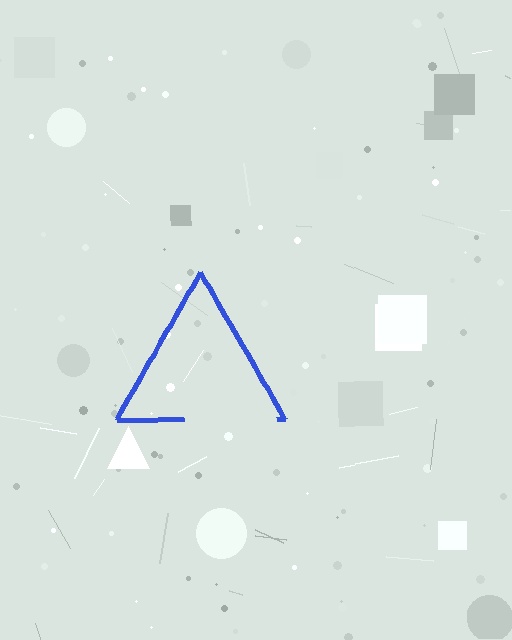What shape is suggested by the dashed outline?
The dashed outline suggests a triangle.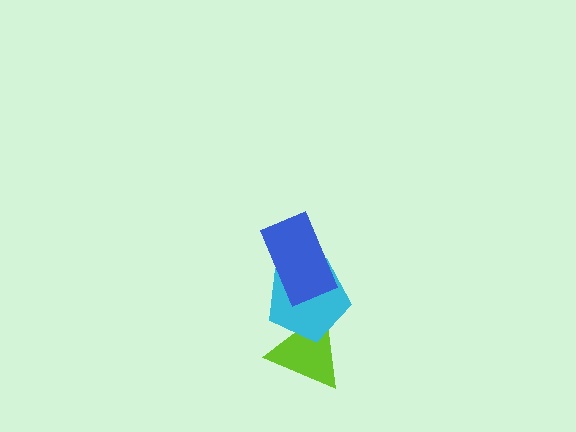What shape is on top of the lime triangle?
The cyan pentagon is on top of the lime triangle.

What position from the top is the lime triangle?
The lime triangle is 3rd from the top.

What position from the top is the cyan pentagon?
The cyan pentagon is 2nd from the top.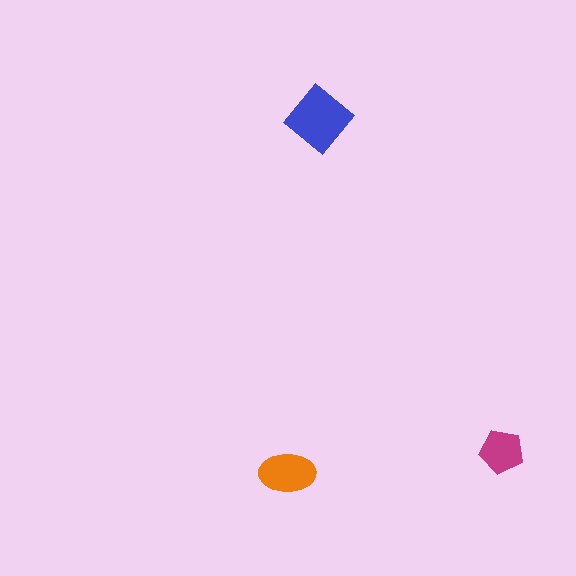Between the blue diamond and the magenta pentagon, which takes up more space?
The blue diamond.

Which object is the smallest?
The magenta pentagon.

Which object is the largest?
The blue diamond.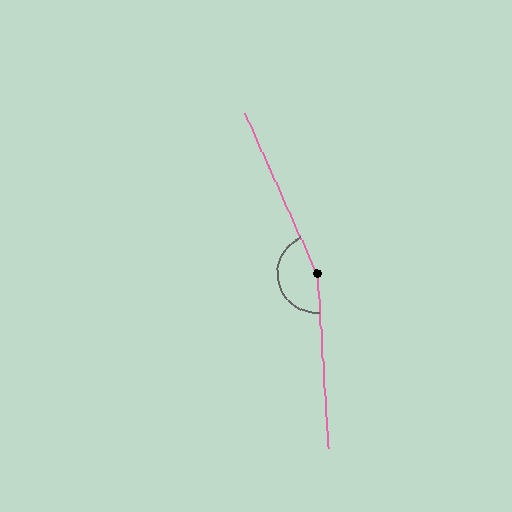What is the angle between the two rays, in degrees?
Approximately 160 degrees.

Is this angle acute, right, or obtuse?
It is obtuse.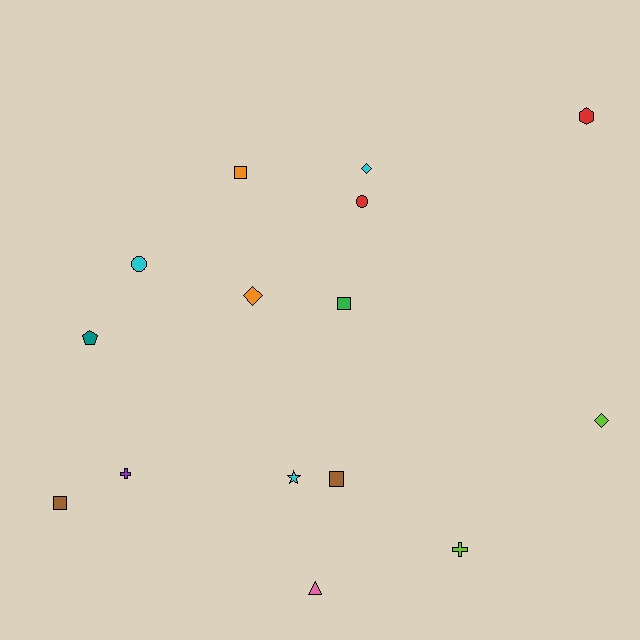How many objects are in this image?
There are 15 objects.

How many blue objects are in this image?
There are no blue objects.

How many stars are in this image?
There is 1 star.